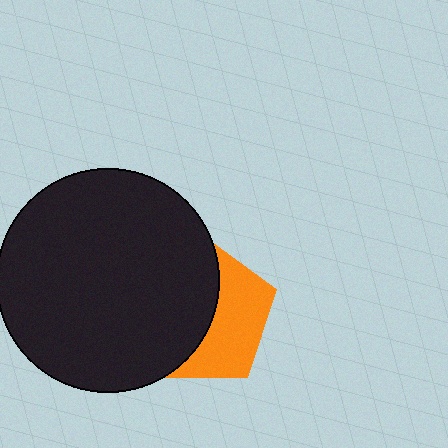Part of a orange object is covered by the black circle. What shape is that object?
It is a pentagon.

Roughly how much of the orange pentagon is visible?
A small part of it is visible (roughly 44%).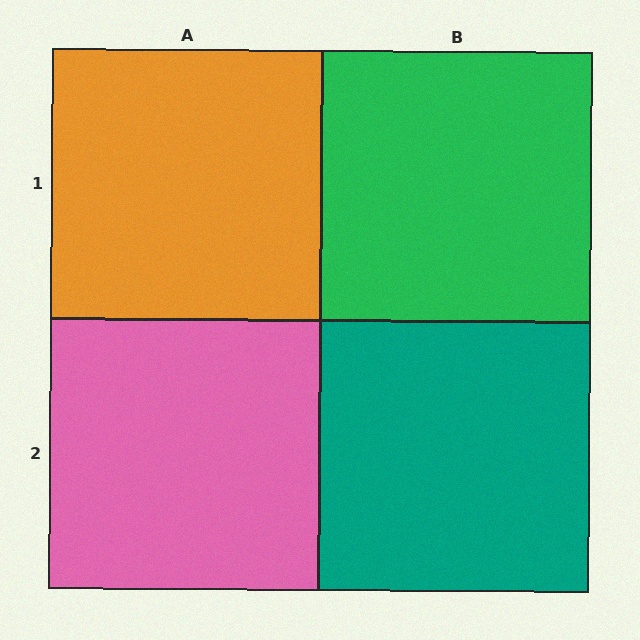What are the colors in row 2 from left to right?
Pink, teal.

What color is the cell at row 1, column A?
Orange.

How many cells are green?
1 cell is green.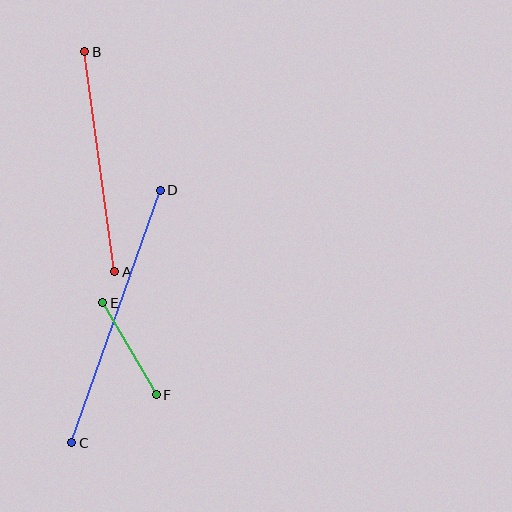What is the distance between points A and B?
The distance is approximately 222 pixels.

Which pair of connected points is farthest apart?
Points C and D are farthest apart.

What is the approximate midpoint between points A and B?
The midpoint is at approximately (100, 162) pixels.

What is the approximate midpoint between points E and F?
The midpoint is at approximately (129, 349) pixels.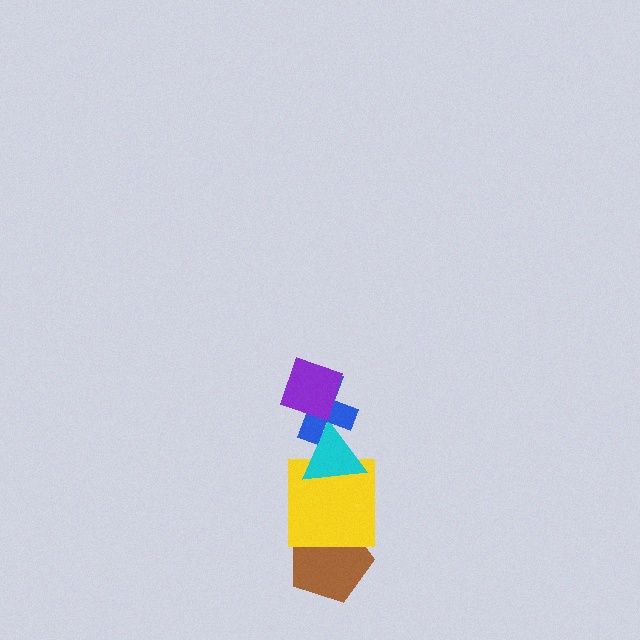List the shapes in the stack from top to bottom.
From top to bottom: the purple diamond, the blue cross, the cyan triangle, the yellow square, the brown pentagon.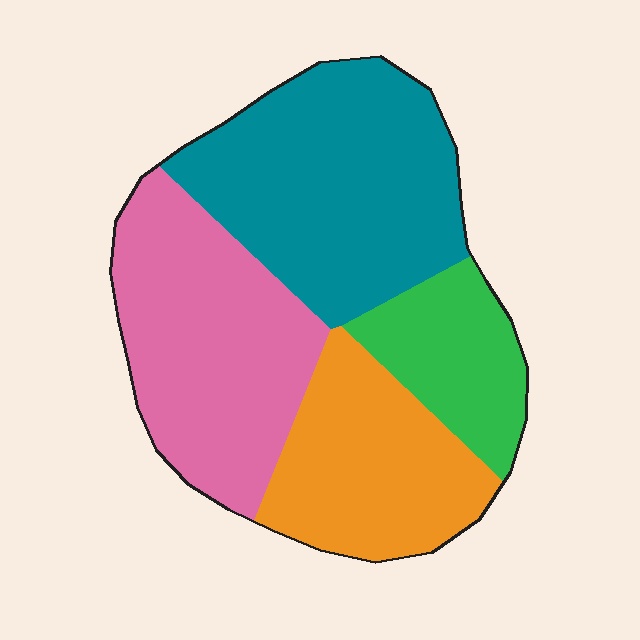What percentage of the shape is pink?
Pink takes up between a sixth and a third of the shape.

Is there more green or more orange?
Orange.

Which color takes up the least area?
Green, at roughly 15%.